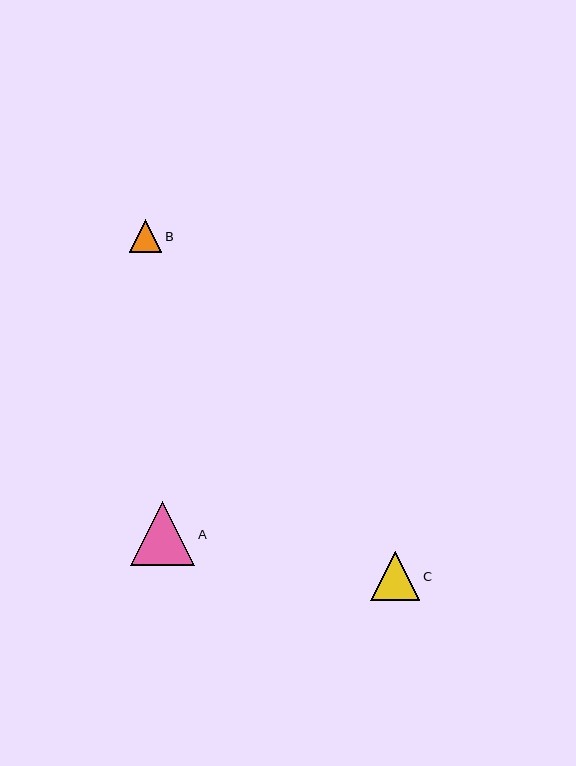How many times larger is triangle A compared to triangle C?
Triangle A is approximately 1.3 times the size of triangle C.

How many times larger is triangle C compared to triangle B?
Triangle C is approximately 1.5 times the size of triangle B.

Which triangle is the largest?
Triangle A is the largest with a size of approximately 64 pixels.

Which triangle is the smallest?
Triangle B is the smallest with a size of approximately 32 pixels.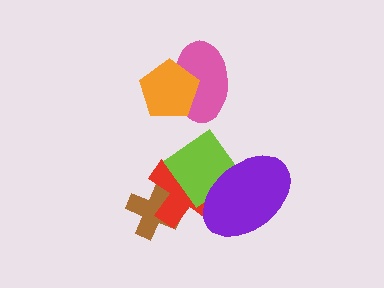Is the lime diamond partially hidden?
Yes, it is partially covered by another shape.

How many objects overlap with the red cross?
3 objects overlap with the red cross.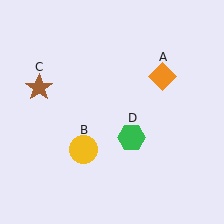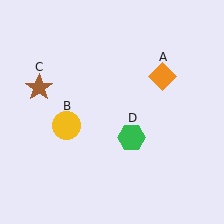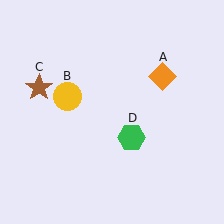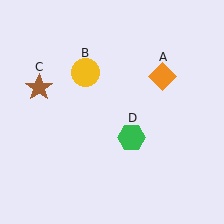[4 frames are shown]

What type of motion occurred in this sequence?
The yellow circle (object B) rotated clockwise around the center of the scene.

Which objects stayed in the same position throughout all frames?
Orange diamond (object A) and brown star (object C) and green hexagon (object D) remained stationary.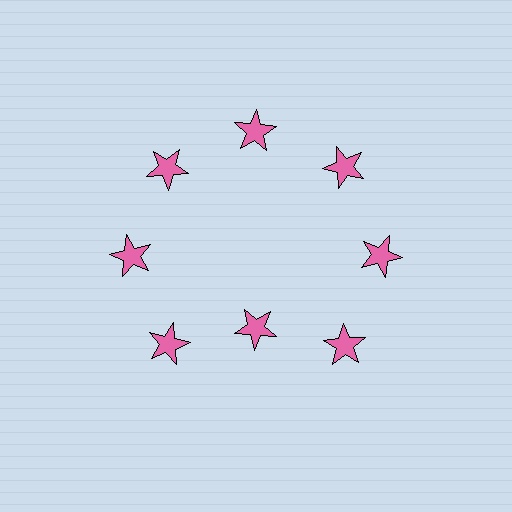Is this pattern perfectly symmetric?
No. The 8 pink stars are arranged in a ring, but one element near the 6 o'clock position is pulled inward toward the center, breaking the 8-fold rotational symmetry.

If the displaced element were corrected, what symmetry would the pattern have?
It would have 8-fold rotational symmetry — the pattern would map onto itself every 45 degrees.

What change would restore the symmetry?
The symmetry would be restored by moving it outward, back onto the ring so that all 8 stars sit at equal angles and equal distance from the center.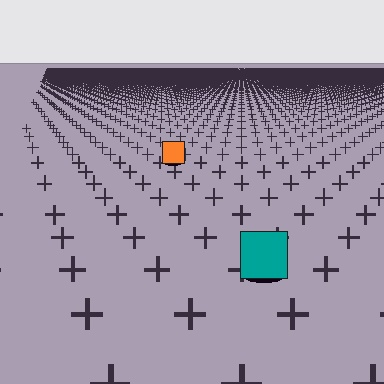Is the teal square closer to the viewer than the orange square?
Yes. The teal square is closer — you can tell from the texture gradient: the ground texture is coarser near it.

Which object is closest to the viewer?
The teal square is closest. The texture marks near it are larger and more spread out.